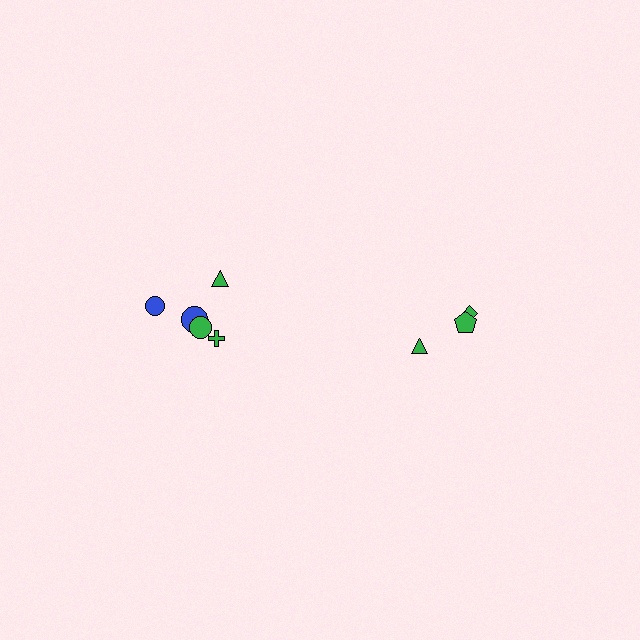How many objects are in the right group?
There are 3 objects.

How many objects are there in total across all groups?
There are 8 objects.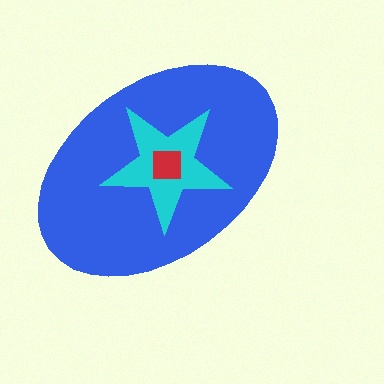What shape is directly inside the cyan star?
The red square.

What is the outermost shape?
The blue ellipse.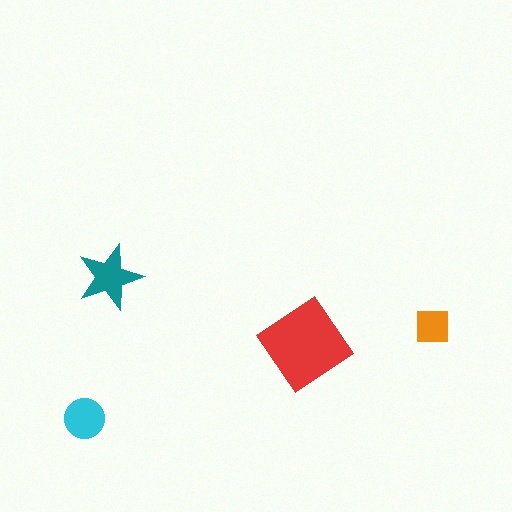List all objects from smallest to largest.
The orange square, the cyan circle, the teal star, the red diamond.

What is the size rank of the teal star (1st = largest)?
2nd.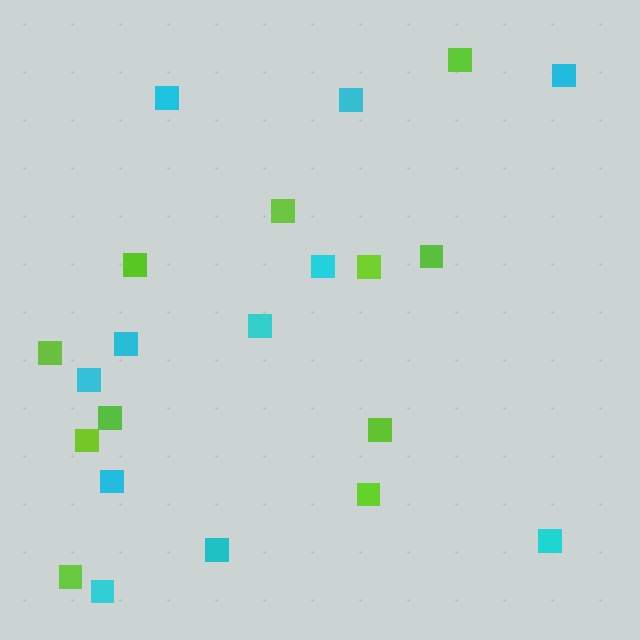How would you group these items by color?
There are 2 groups: one group of cyan squares (11) and one group of lime squares (11).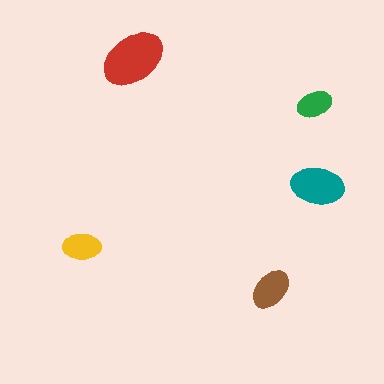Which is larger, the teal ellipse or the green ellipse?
The teal one.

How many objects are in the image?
There are 5 objects in the image.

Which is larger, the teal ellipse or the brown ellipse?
The teal one.